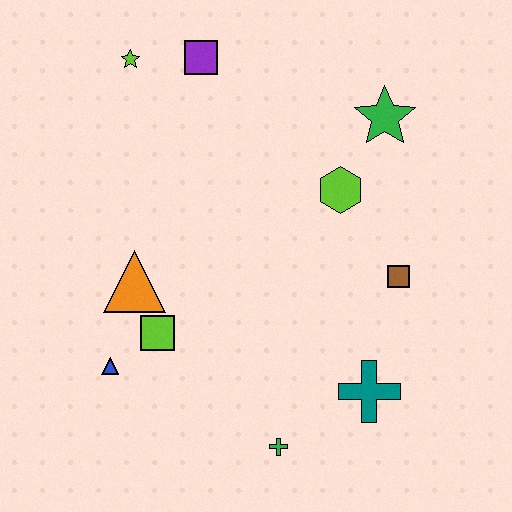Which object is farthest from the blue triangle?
The green star is farthest from the blue triangle.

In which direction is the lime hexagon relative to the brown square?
The lime hexagon is above the brown square.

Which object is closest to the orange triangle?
The lime square is closest to the orange triangle.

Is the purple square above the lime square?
Yes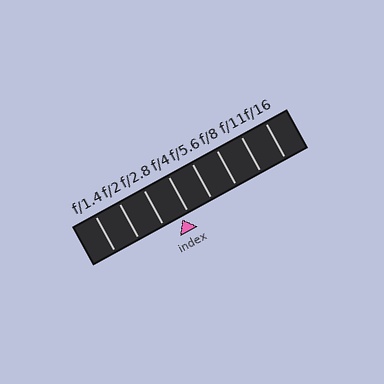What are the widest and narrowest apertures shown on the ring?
The widest aperture shown is f/1.4 and the narrowest is f/16.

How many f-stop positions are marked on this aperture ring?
There are 8 f-stop positions marked.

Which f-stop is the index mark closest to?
The index mark is closest to f/4.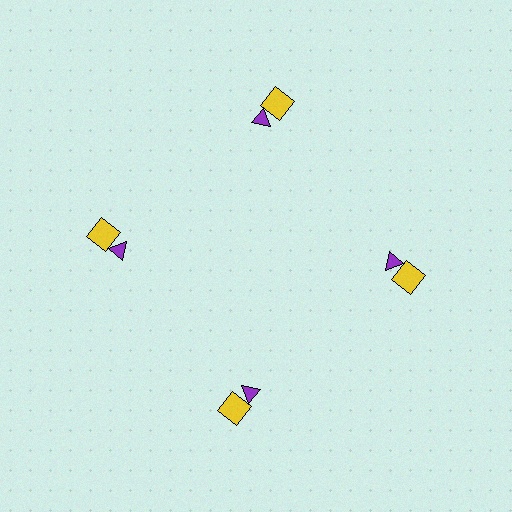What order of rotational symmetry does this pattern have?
This pattern has 4-fold rotational symmetry.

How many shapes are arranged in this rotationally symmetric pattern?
There are 8 shapes, arranged in 4 groups of 2.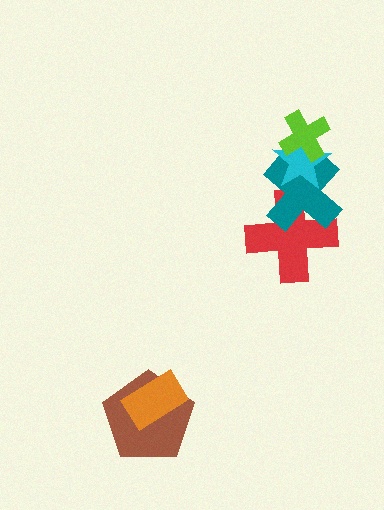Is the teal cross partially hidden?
Yes, it is partially covered by another shape.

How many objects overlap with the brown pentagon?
1 object overlaps with the brown pentagon.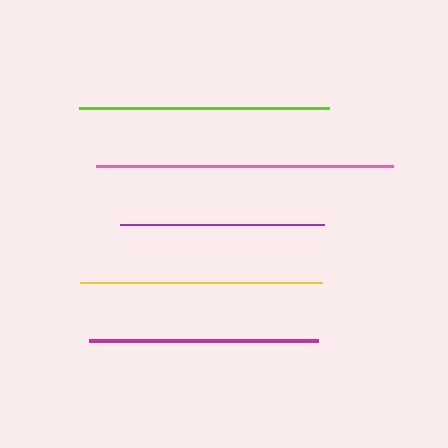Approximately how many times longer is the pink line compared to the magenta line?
The pink line is approximately 1.3 times the length of the magenta line.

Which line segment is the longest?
The pink line is the longest at approximately 298 pixels.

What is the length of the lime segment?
The lime segment is approximately 251 pixels long.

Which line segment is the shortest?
The purple line is the shortest at approximately 204 pixels.